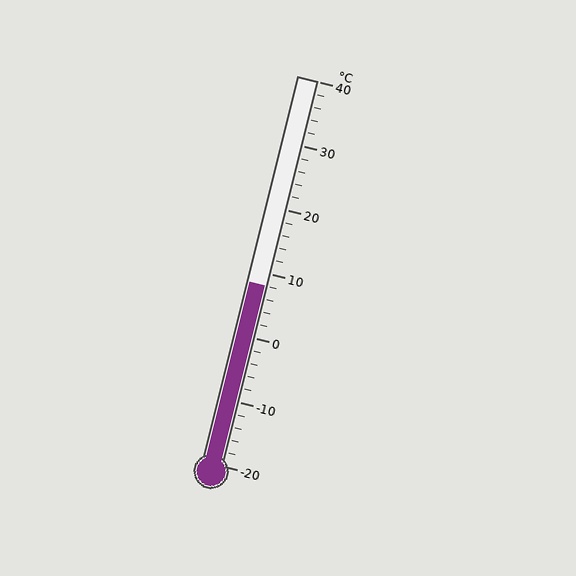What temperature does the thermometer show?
The thermometer shows approximately 8°C.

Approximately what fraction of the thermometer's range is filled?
The thermometer is filled to approximately 45% of its range.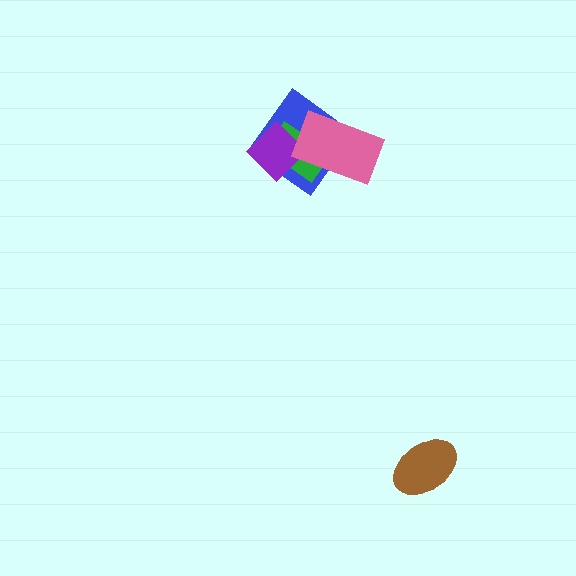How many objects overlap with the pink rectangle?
3 objects overlap with the pink rectangle.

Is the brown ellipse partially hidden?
No, no other shape covers it.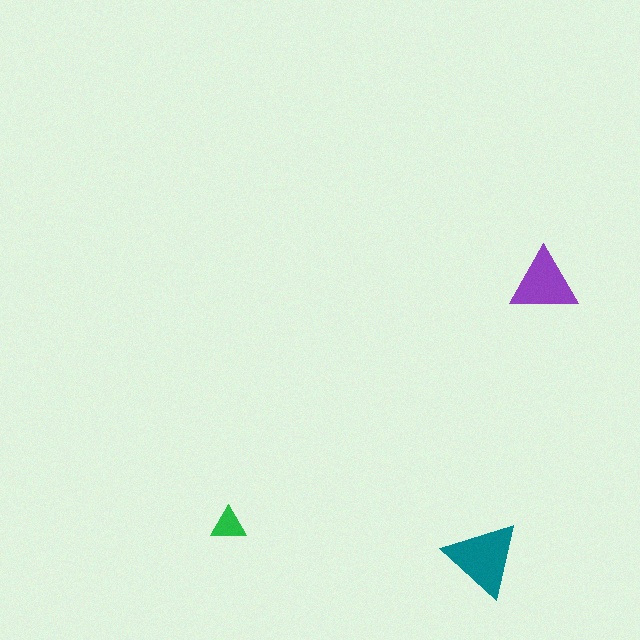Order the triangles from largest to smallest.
the teal one, the purple one, the green one.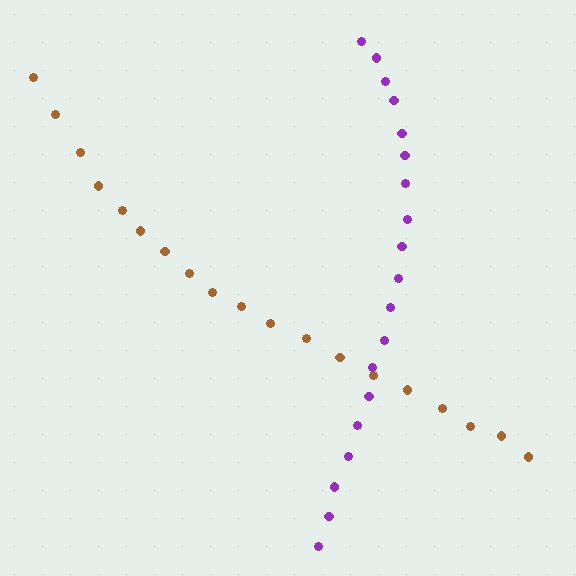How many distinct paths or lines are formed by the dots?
There are 2 distinct paths.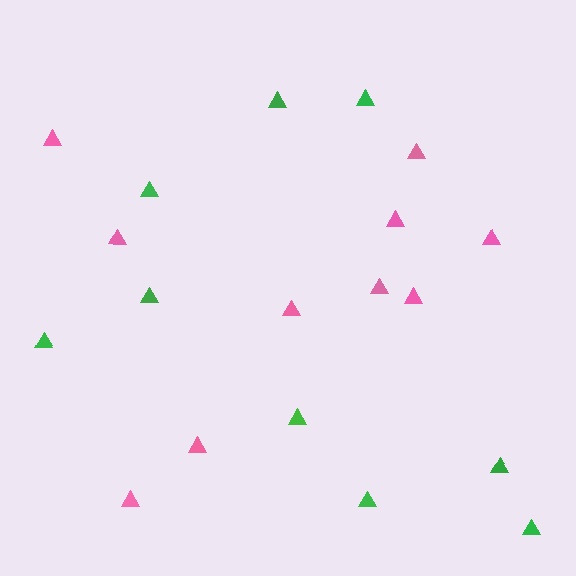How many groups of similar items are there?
There are 2 groups: one group of green triangles (9) and one group of pink triangles (10).